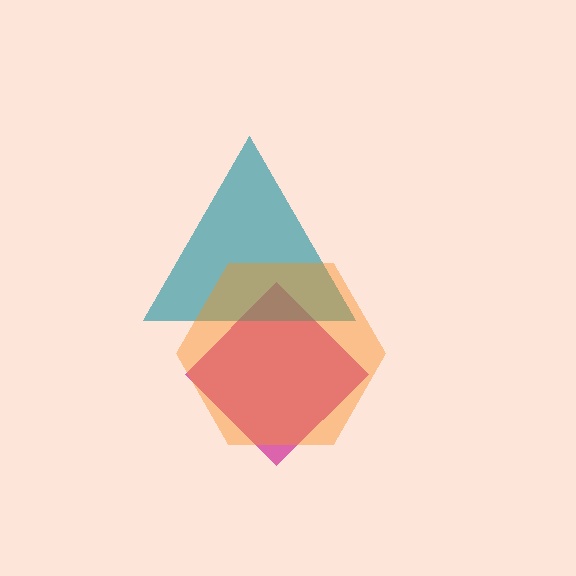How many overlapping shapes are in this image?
There are 3 overlapping shapes in the image.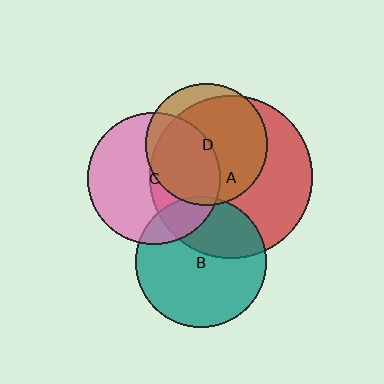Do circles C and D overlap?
Yes.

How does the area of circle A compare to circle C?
Approximately 1.5 times.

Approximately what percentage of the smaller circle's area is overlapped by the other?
Approximately 45%.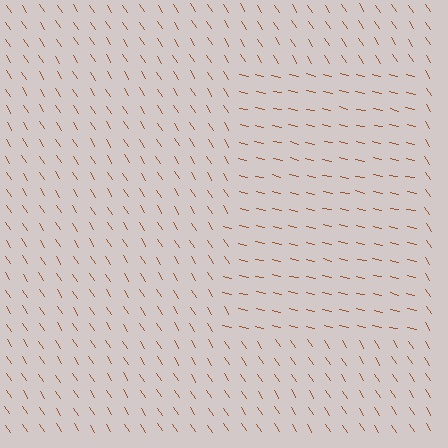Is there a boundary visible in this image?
Yes, there is a texture boundary formed by a change in line orientation.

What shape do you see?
I see a rectangle.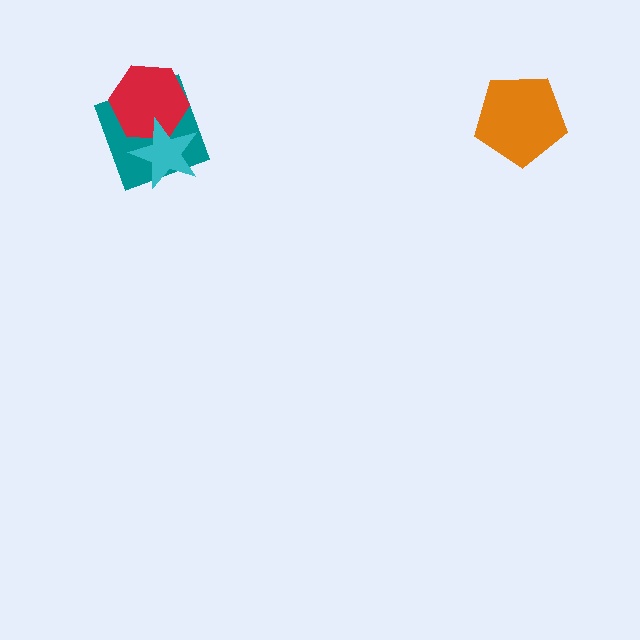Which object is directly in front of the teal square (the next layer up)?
The red hexagon is directly in front of the teal square.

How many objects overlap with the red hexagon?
2 objects overlap with the red hexagon.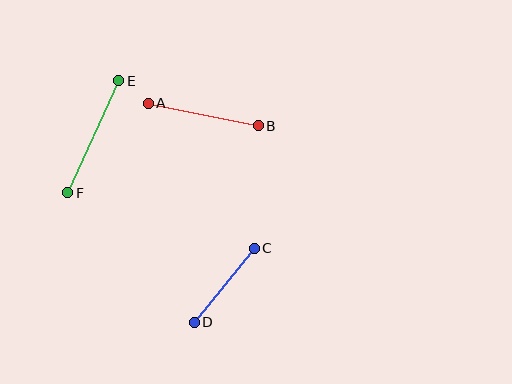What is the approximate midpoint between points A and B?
The midpoint is at approximately (203, 115) pixels.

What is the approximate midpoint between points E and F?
The midpoint is at approximately (93, 137) pixels.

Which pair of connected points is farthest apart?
Points E and F are farthest apart.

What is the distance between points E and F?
The distance is approximately 123 pixels.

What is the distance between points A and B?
The distance is approximately 113 pixels.